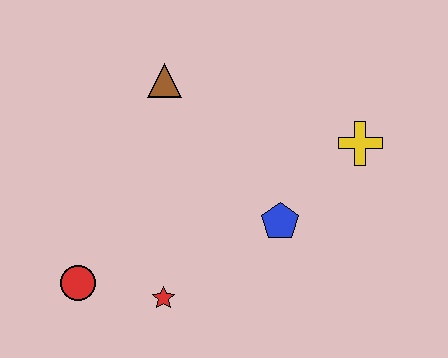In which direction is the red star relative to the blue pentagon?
The red star is to the left of the blue pentagon.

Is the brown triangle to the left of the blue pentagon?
Yes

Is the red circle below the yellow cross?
Yes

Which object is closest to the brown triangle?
The blue pentagon is closest to the brown triangle.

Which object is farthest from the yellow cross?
The red circle is farthest from the yellow cross.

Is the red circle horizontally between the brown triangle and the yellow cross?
No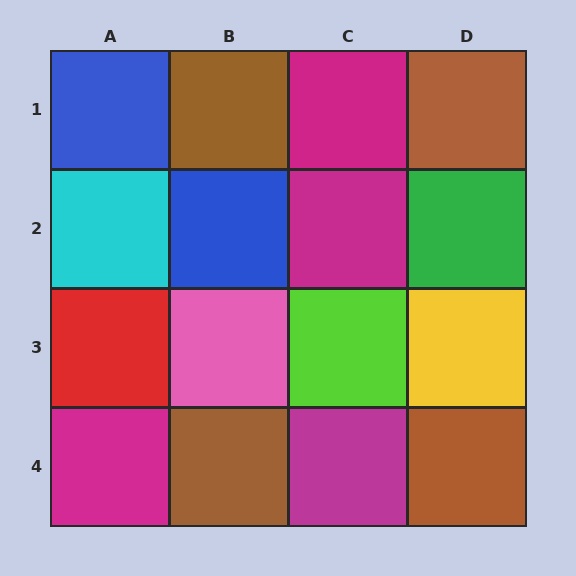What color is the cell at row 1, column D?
Brown.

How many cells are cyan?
1 cell is cyan.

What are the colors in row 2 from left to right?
Cyan, blue, magenta, green.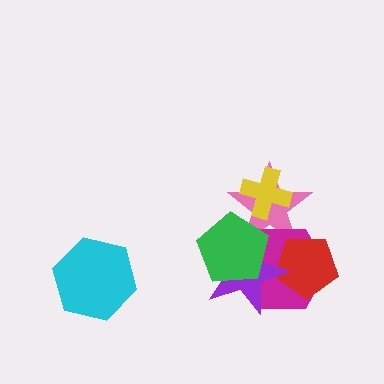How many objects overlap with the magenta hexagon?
4 objects overlap with the magenta hexagon.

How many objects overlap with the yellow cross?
1 object overlaps with the yellow cross.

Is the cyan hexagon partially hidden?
No, no other shape covers it.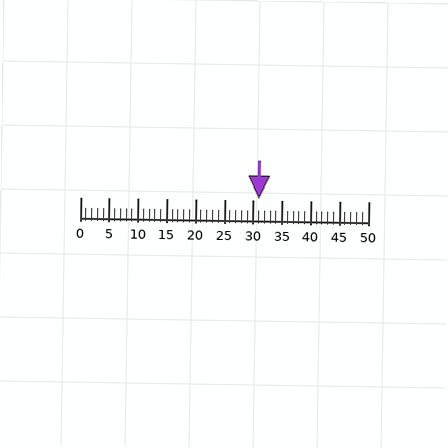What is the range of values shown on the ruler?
The ruler shows values from 0 to 50.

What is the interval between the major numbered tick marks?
The major tick marks are spaced 5 units apart.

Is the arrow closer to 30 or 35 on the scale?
The arrow is closer to 30.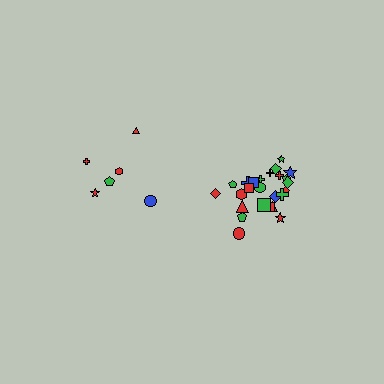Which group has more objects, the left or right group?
The right group.